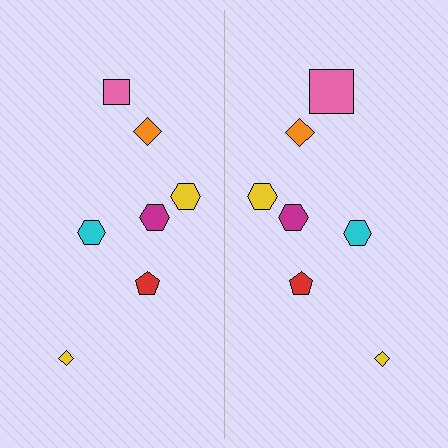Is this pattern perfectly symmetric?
No, the pattern is not perfectly symmetric. The pink square on the right side has a different size than its mirror counterpart.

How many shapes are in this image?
There are 14 shapes in this image.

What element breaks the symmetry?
The pink square on the right side has a different size than its mirror counterpart.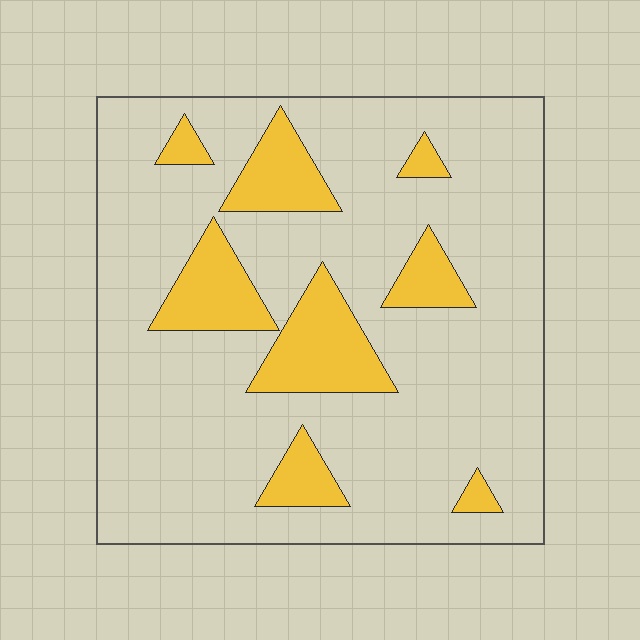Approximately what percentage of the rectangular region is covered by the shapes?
Approximately 20%.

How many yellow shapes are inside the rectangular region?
8.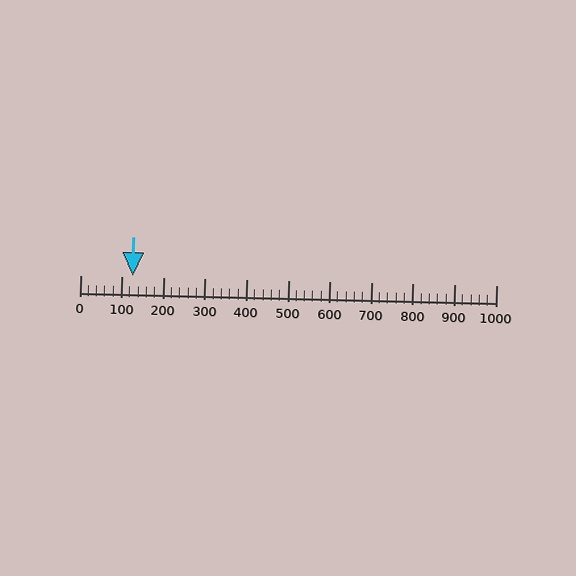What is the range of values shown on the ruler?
The ruler shows values from 0 to 1000.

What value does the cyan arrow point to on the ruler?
The cyan arrow points to approximately 126.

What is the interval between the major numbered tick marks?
The major tick marks are spaced 100 units apart.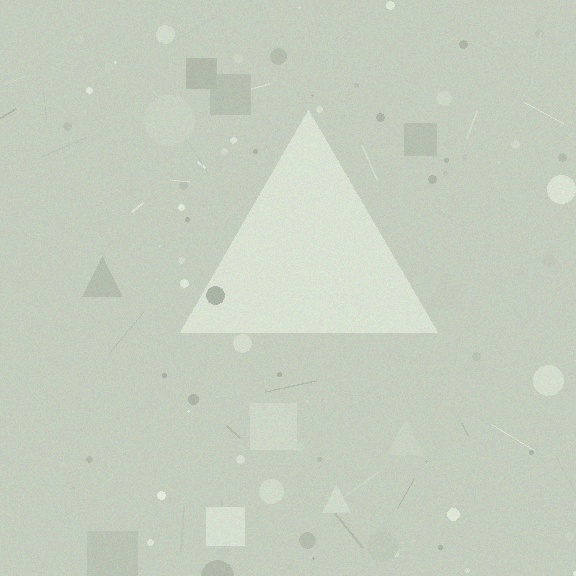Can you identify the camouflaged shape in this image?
The camouflaged shape is a triangle.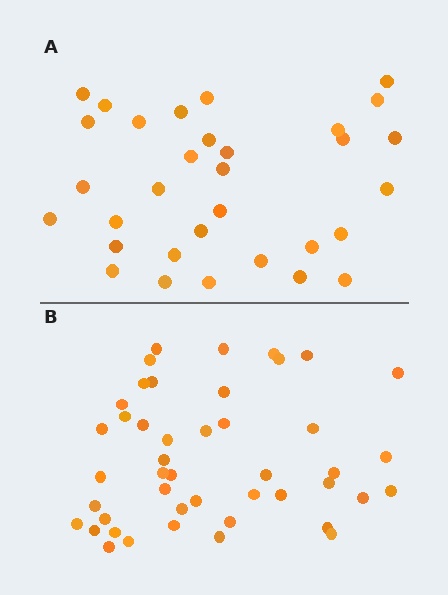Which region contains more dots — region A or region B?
Region B (the bottom region) has more dots.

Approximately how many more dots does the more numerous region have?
Region B has approximately 15 more dots than region A.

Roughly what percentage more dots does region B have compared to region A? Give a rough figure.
About 40% more.